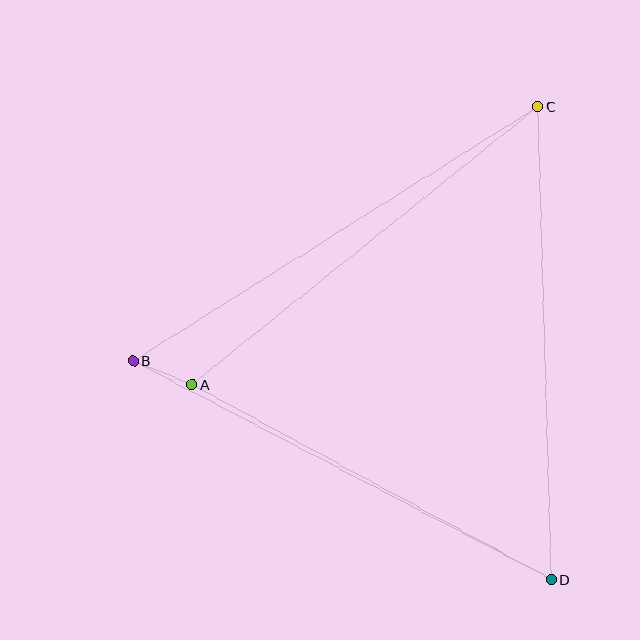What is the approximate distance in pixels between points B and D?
The distance between B and D is approximately 472 pixels.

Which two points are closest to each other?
Points A and B are closest to each other.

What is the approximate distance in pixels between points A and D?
The distance between A and D is approximately 409 pixels.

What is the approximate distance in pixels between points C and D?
The distance between C and D is approximately 473 pixels.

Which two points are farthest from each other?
Points B and C are farthest from each other.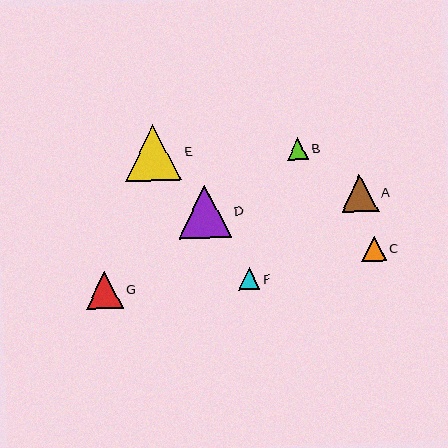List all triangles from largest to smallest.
From largest to smallest: E, D, G, A, C, F, B.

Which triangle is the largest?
Triangle E is the largest with a size of approximately 56 pixels.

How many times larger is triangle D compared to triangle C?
Triangle D is approximately 2.1 times the size of triangle C.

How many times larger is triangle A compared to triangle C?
Triangle A is approximately 1.5 times the size of triangle C.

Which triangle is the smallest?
Triangle B is the smallest with a size of approximately 21 pixels.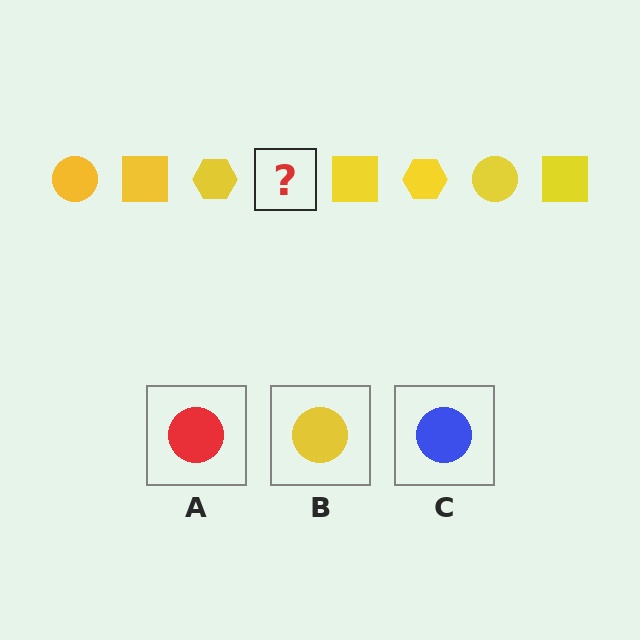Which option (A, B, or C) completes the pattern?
B.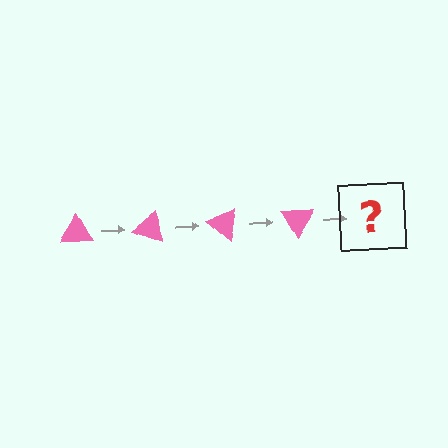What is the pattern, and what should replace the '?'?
The pattern is that the triangle rotates 20 degrees each step. The '?' should be a pink triangle rotated 80 degrees.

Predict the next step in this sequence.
The next step is a pink triangle rotated 80 degrees.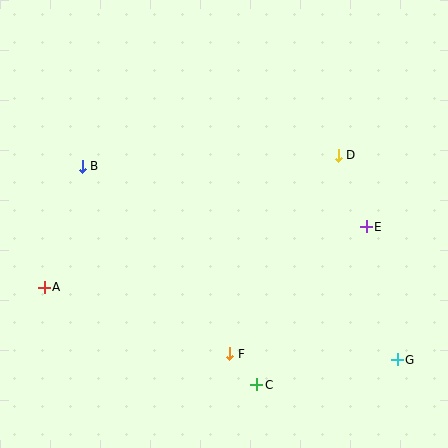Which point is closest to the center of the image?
Point F at (230, 354) is closest to the center.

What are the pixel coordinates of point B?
Point B is at (82, 166).